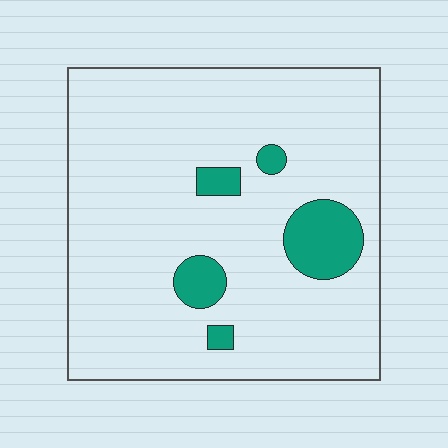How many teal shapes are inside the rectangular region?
5.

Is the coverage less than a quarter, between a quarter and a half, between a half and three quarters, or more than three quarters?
Less than a quarter.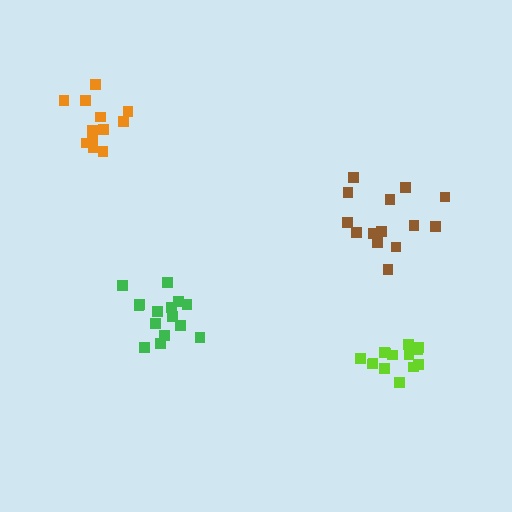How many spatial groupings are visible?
There are 4 spatial groupings.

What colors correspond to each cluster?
The clusters are colored: brown, orange, green, lime.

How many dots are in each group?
Group 1: 14 dots, Group 2: 12 dots, Group 3: 15 dots, Group 4: 14 dots (55 total).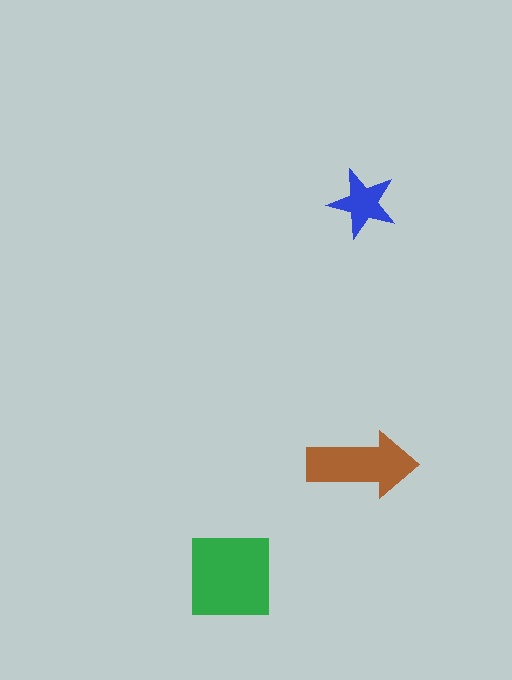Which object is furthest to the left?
The green square is leftmost.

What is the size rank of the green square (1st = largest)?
1st.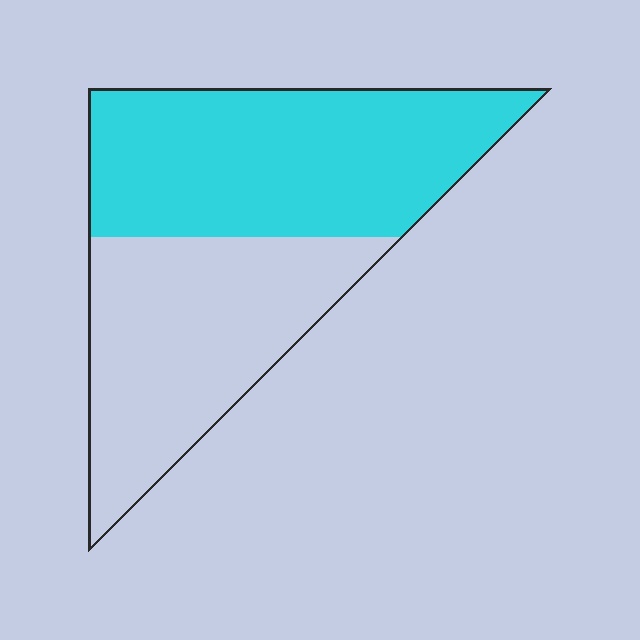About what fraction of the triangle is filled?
About one half (1/2).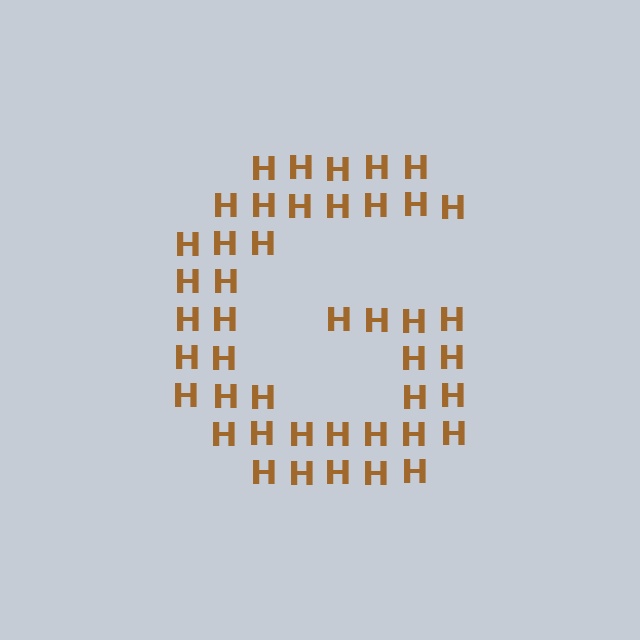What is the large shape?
The large shape is the letter G.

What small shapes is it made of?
It is made of small letter H's.